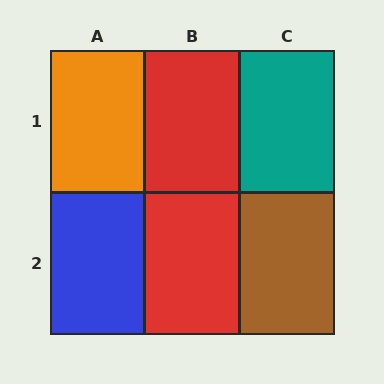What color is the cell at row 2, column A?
Blue.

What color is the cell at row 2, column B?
Red.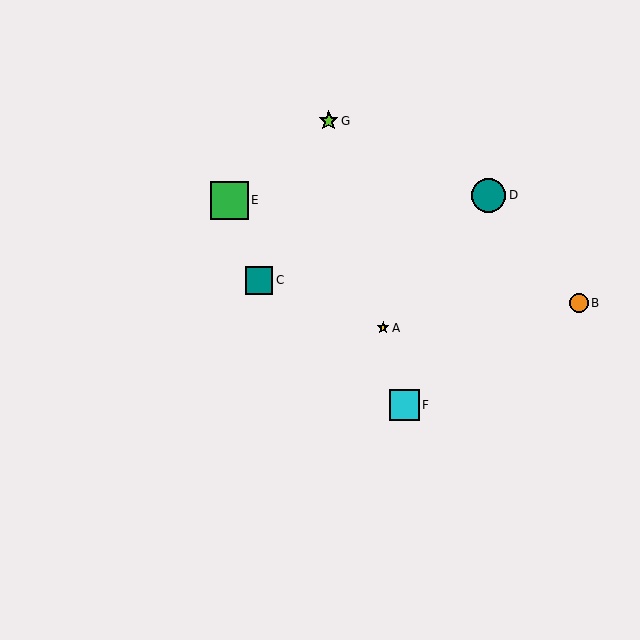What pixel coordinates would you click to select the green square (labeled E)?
Click at (229, 200) to select the green square E.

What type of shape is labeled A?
Shape A is a yellow star.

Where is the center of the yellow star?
The center of the yellow star is at (383, 328).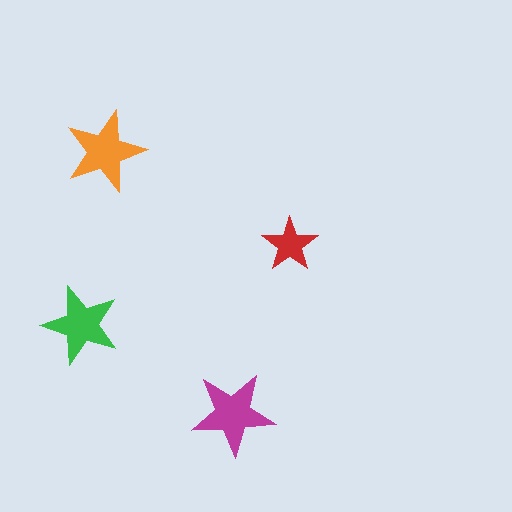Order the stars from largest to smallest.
the magenta one, the orange one, the green one, the red one.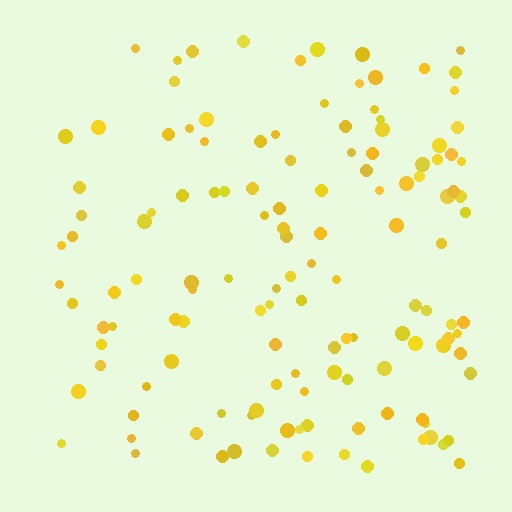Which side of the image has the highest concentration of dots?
The right.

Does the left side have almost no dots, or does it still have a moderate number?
Still a moderate number, just noticeably fewer than the right.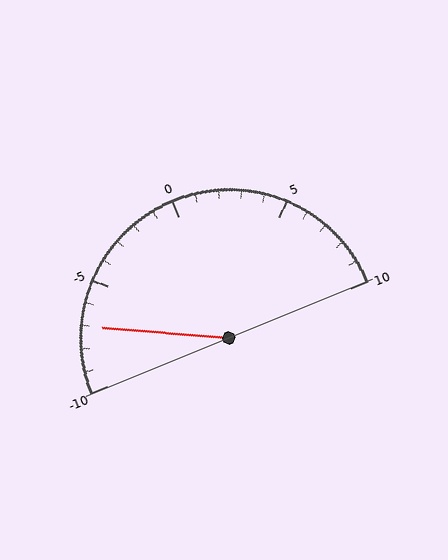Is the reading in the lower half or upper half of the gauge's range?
The reading is in the lower half of the range (-10 to 10).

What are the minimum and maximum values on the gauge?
The gauge ranges from -10 to 10.